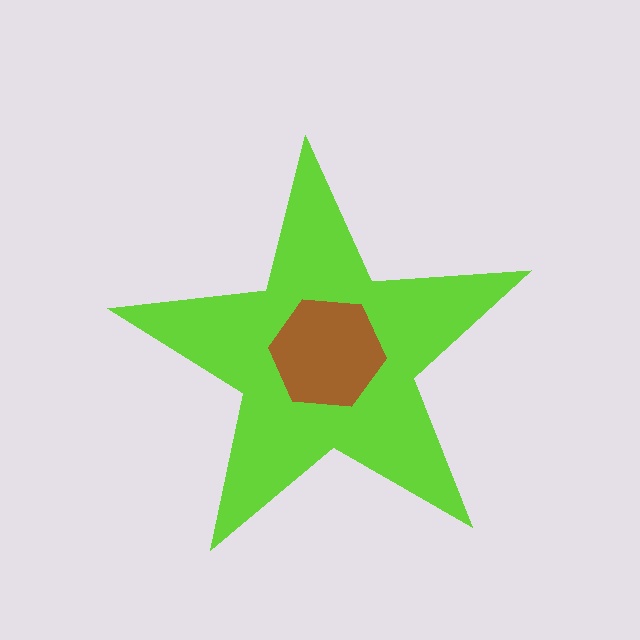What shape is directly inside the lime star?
The brown hexagon.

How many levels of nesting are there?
2.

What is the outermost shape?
The lime star.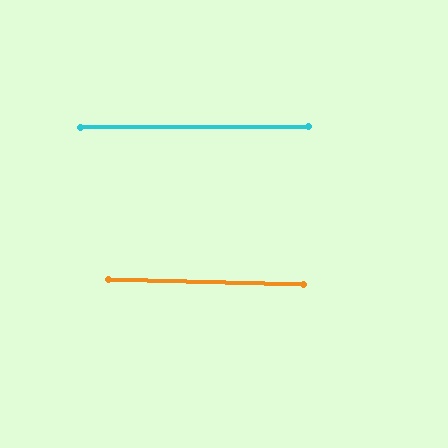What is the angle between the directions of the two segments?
Approximately 2 degrees.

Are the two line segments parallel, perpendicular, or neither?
Parallel — their directions differ by only 1.6°.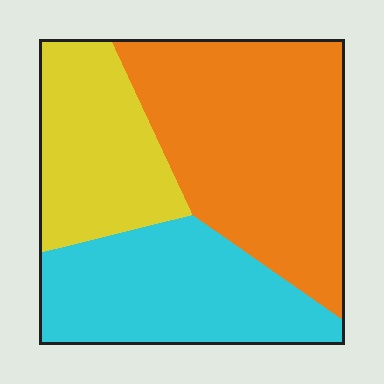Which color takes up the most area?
Orange, at roughly 45%.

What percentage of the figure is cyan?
Cyan takes up between a quarter and a half of the figure.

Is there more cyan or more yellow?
Cyan.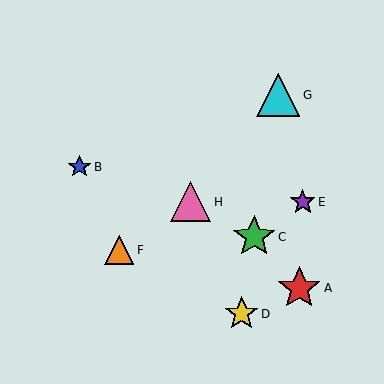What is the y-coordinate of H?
Object H is at y≈202.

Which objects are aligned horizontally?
Objects E, H are aligned horizontally.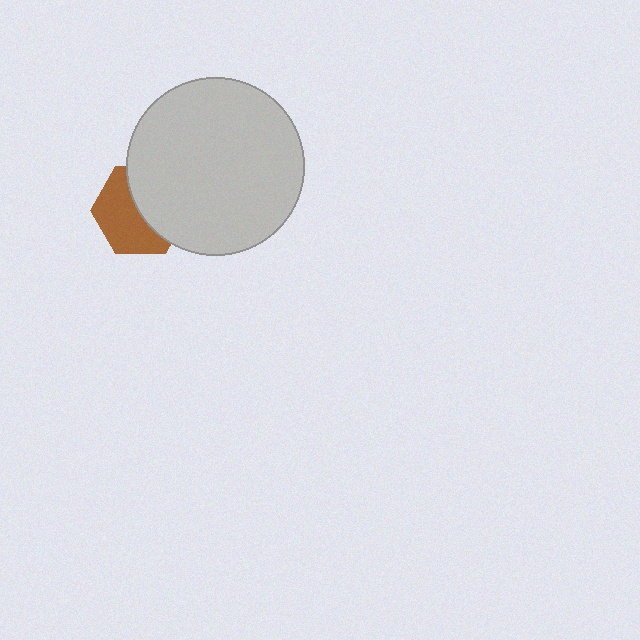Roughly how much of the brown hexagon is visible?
About half of it is visible (roughly 52%).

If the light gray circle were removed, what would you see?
You would see the complete brown hexagon.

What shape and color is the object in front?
The object in front is a light gray circle.